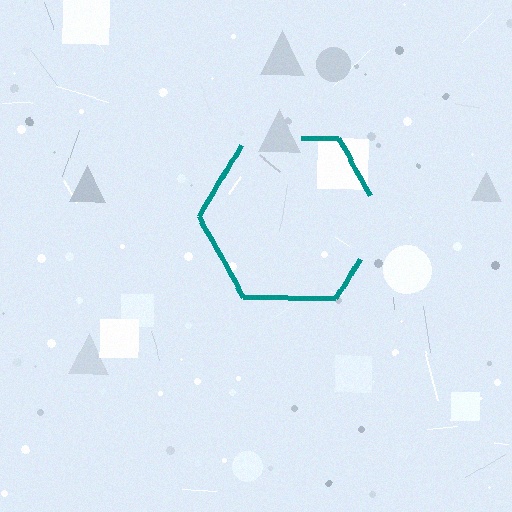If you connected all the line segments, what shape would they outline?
They would outline a hexagon.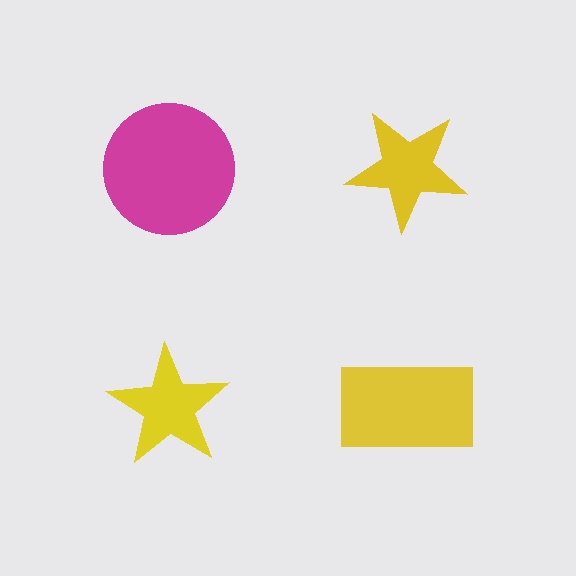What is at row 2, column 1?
A yellow star.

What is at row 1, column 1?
A magenta circle.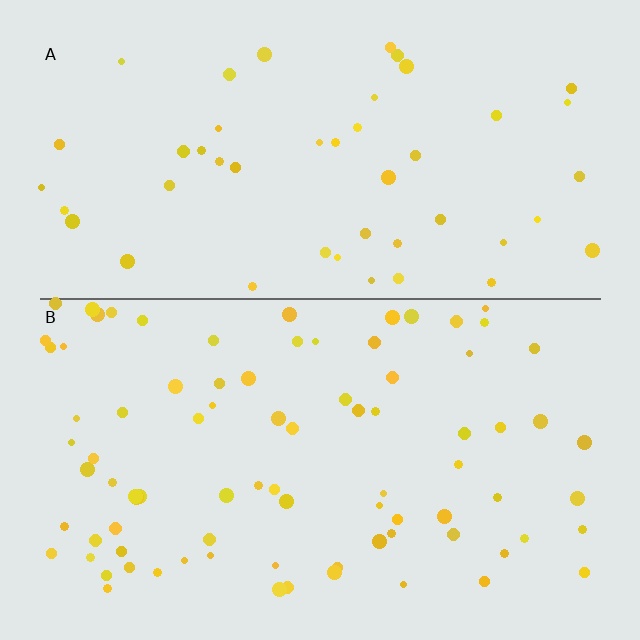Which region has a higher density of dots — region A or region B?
B (the bottom).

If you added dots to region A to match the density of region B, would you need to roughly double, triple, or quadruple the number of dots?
Approximately double.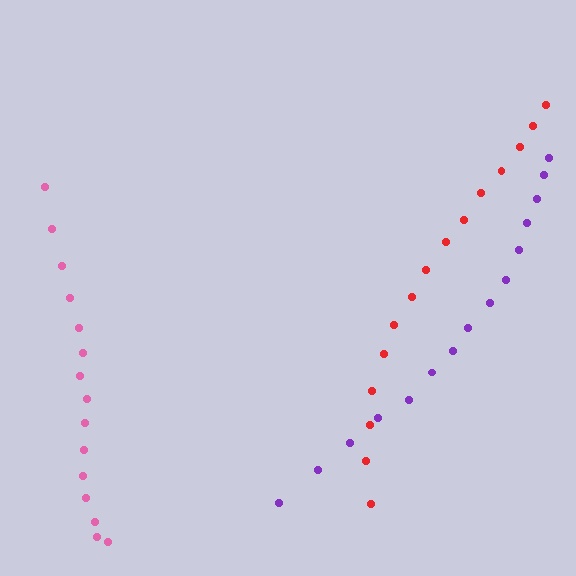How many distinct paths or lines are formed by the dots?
There are 3 distinct paths.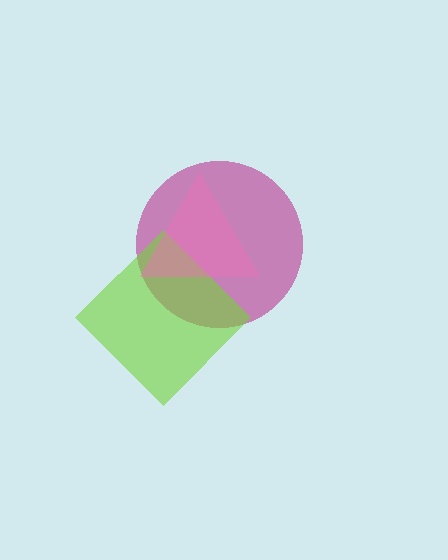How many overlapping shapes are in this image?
There are 3 overlapping shapes in the image.